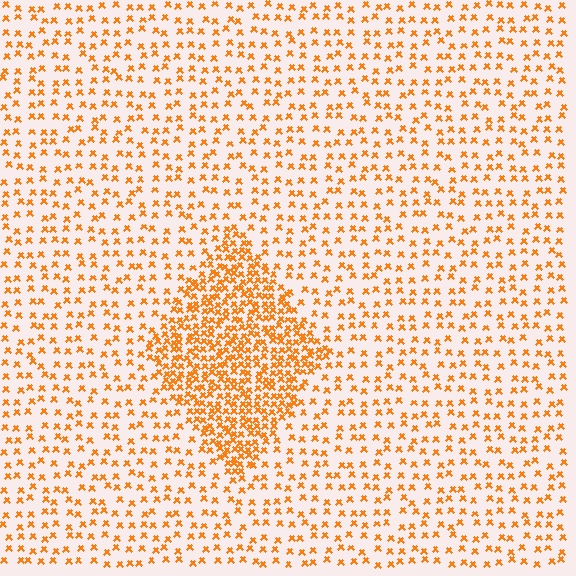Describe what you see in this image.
The image contains small orange elements arranged at two different densities. A diamond-shaped region is visible where the elements are more densely packed than the surrounding area.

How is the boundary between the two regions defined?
The boundary is defined by a change in element density (approximately 2.6x ratio). All elements are the same color, size, and shape.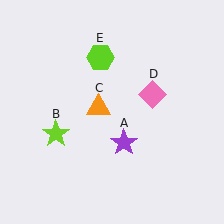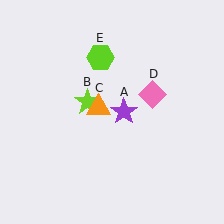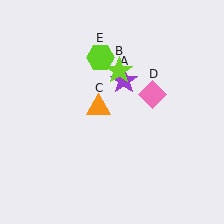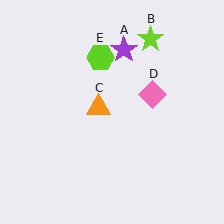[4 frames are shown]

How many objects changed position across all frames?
2 objects changed position: purple star (object A), lime star (object B).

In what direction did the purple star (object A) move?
The purple star (object A) moved up.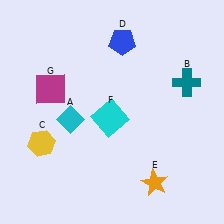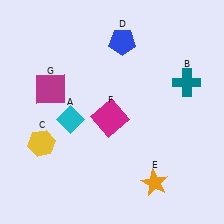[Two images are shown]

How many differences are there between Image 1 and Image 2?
There is 1 difference between the two images.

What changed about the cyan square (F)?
In Image 1, F is cyan. In Image 2, it changed to magenta.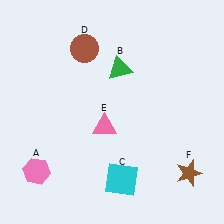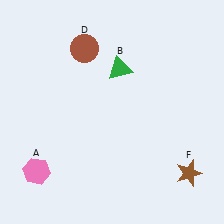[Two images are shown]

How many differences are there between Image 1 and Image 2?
There are 2 differences between the two images.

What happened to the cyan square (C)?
The cyan square (C) was removed in Image 2. It was in the bottom-right area of Image 1.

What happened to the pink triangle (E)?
The pink triangle (E) was removed in Image 2. It was in the bottom-left area of Image 1.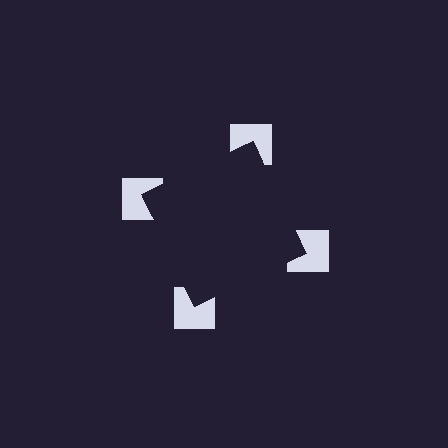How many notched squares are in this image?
There are 4 — one at each vertex of the illusory square.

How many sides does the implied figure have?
4 sides.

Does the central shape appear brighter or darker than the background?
It typically appears slightly darker than the background, even though no actual brightness change is drawn.